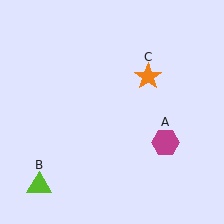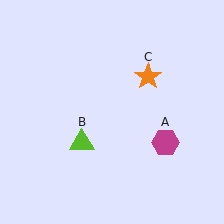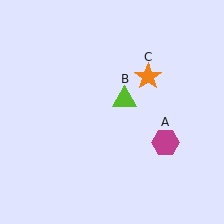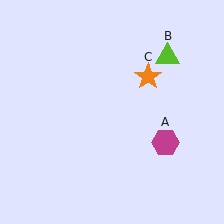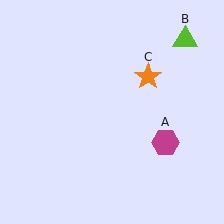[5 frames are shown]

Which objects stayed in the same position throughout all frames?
Magenta hexagon (object A) and orange star (object C) remained stationary.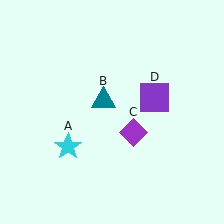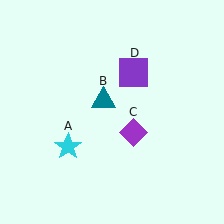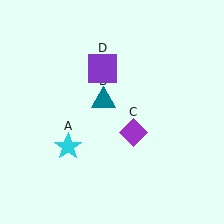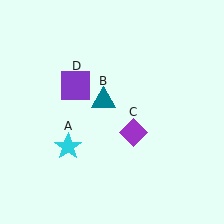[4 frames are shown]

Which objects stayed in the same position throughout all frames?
Cyan star (object A) and teal triangle (object B) and purple diamond (object C) remained stationary.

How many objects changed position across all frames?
1 object changed position: purple square (object D).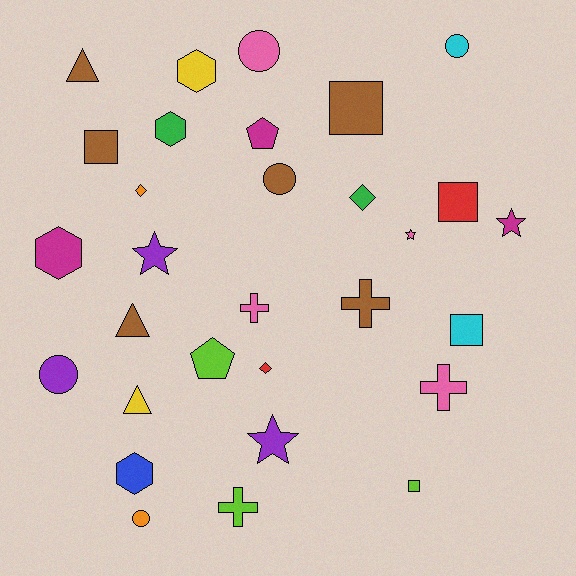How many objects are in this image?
There are 30 objects.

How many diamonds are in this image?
There are 3 diamonds.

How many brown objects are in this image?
There are 6 brown objects.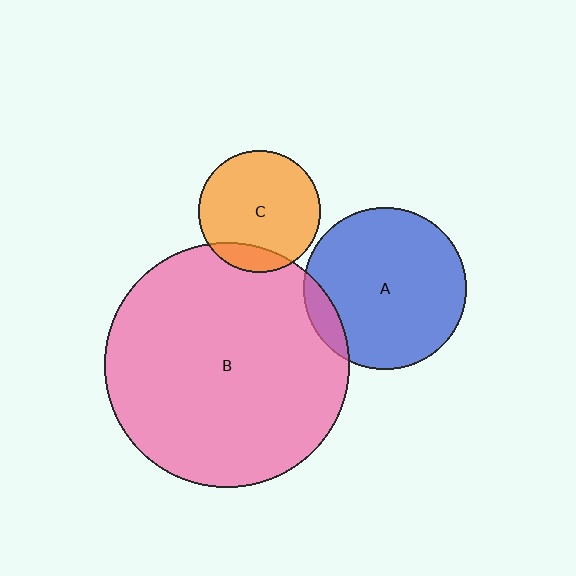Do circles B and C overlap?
Yes.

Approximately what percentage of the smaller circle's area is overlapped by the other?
Approximately 15%.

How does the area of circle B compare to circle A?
Approximately 2.3 times.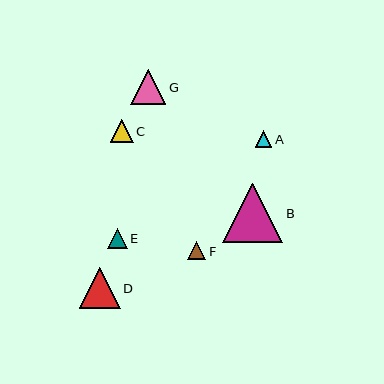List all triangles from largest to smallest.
From largest to smallest: B, D, G, C, E, F, A.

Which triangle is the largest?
Triangle B is the largest with a size of approximately 60 pixels.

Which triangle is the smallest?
Triangle A is the smallest with a size of approximately 17 pixels.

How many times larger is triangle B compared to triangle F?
Triangle B is approximately 3.3 times the size of triangle F.